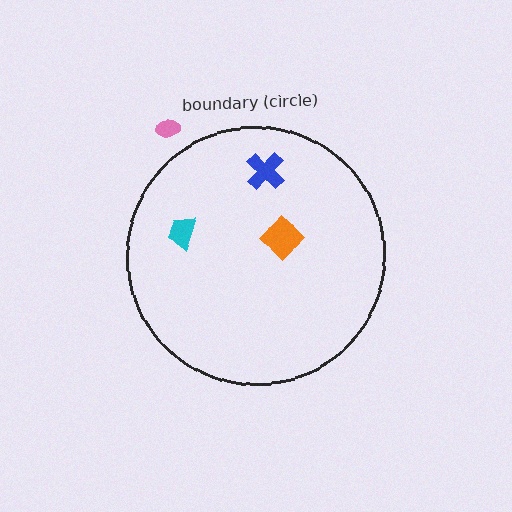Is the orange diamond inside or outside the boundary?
Inside.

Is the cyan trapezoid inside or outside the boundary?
Inside.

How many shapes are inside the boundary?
3 inside, 1 outside.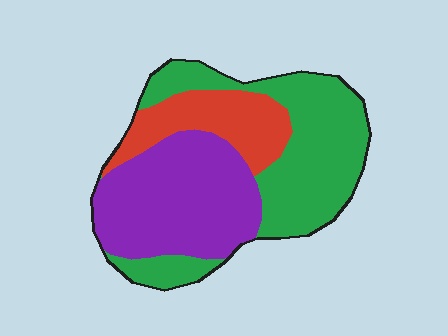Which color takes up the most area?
Green, at roughly 45%.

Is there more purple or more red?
Purple.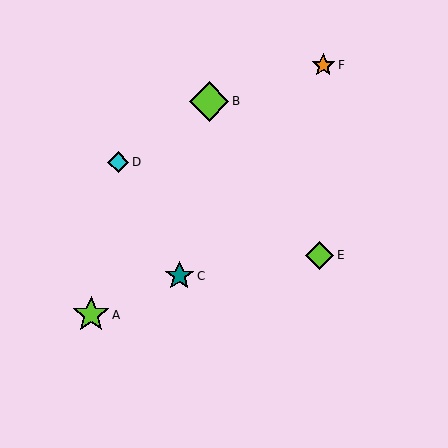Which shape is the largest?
The lime diamond (labeled B) is the largest.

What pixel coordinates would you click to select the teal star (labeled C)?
Click at (179, 276) to select the teal star C.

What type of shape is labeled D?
Shape D is a cyan diamond.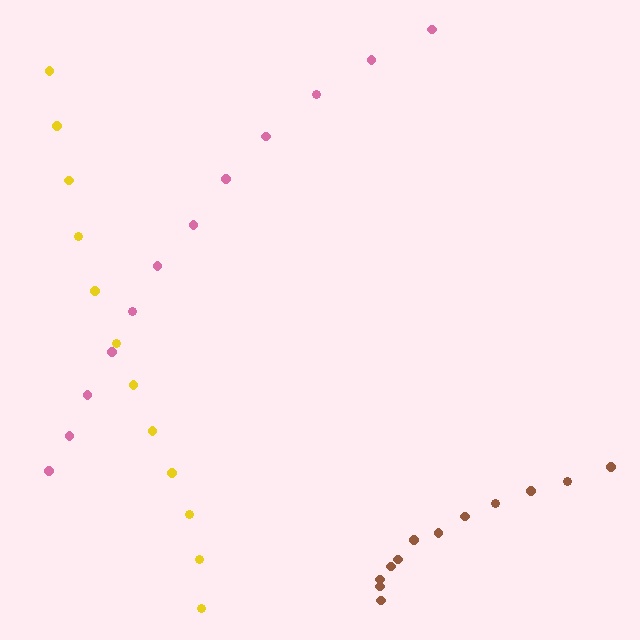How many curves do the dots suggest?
There are 3 distinct paths.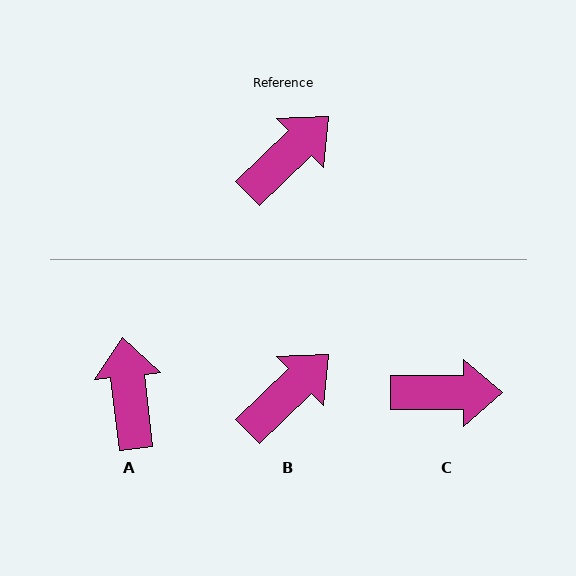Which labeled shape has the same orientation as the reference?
B.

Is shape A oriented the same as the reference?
No, it is off by about 53 degrees.